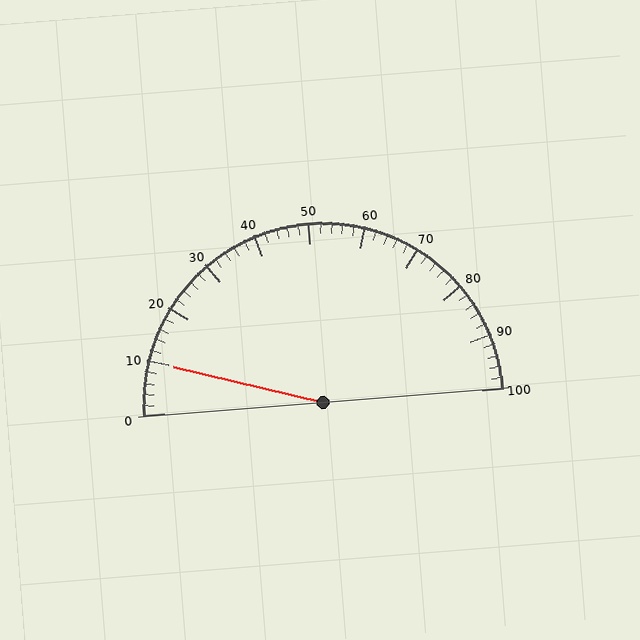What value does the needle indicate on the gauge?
The needle indicates approximately 10.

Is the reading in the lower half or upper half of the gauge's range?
The reading is in the lower half of the range (0 to 100).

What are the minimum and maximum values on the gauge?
The gauge ranges from 0 to 100.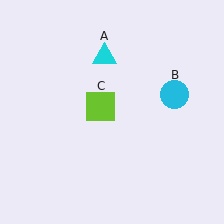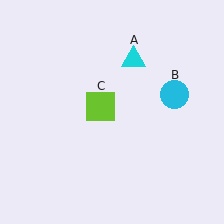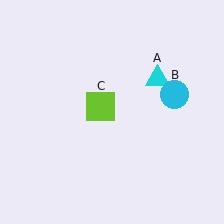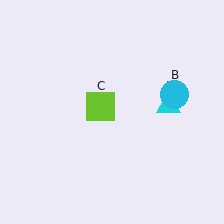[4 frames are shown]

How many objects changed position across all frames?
1 object changed position: cyan triangle (object A).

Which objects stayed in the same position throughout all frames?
Cyan circle (object B) and lime square (object C) remained stationary.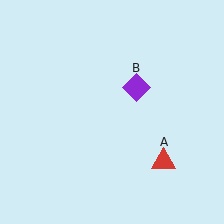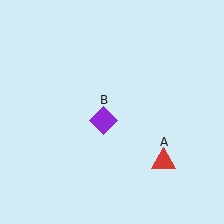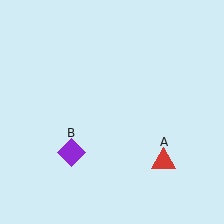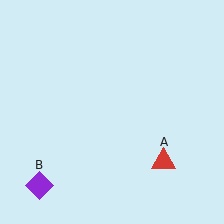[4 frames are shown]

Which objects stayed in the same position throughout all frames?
Red triangle (object A) remained stationary.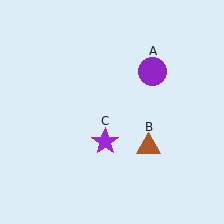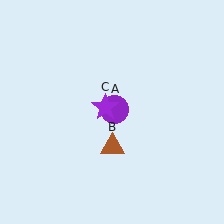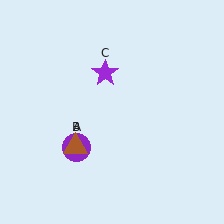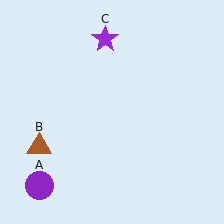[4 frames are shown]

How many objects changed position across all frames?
3 objects changed position: purple circle (object A), brown triangle (object B), purple star (object C).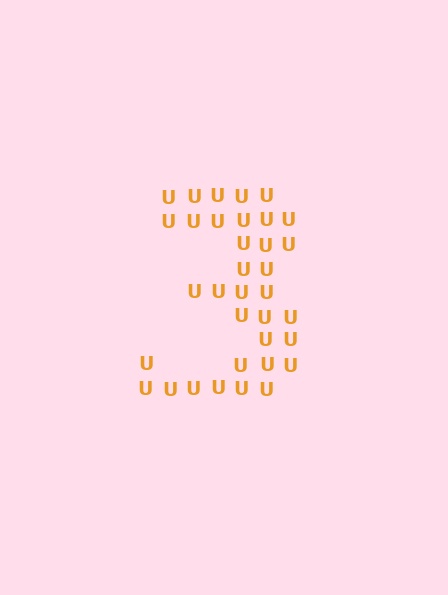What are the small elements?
The small elements are letter U's.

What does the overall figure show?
The overall figure shows the digit 3.